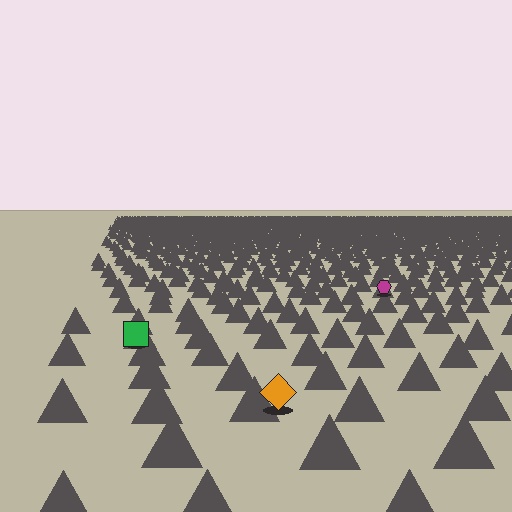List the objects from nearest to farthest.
From nearest to farthest: the orange diamond, the green square, the magenta hexagon.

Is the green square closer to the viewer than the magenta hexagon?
Yes. The green square is closer — you can tell from the texture gradient: the ground texture is coarser near it.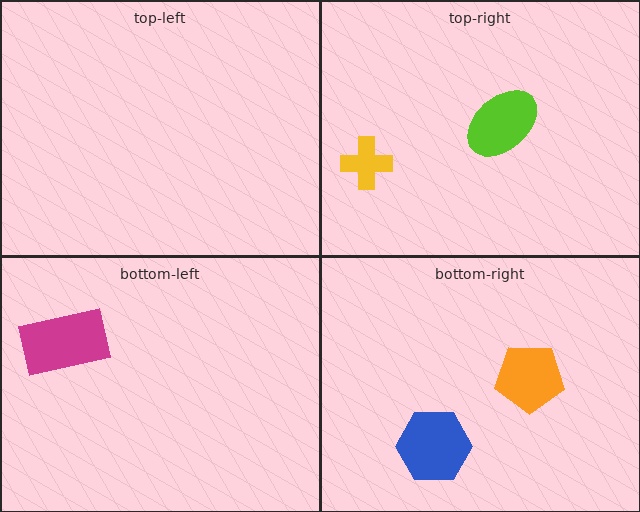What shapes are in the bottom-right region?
The blue hexagon, the orange pentagon.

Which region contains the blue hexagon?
The bottom-right region.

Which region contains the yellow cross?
The top-right region.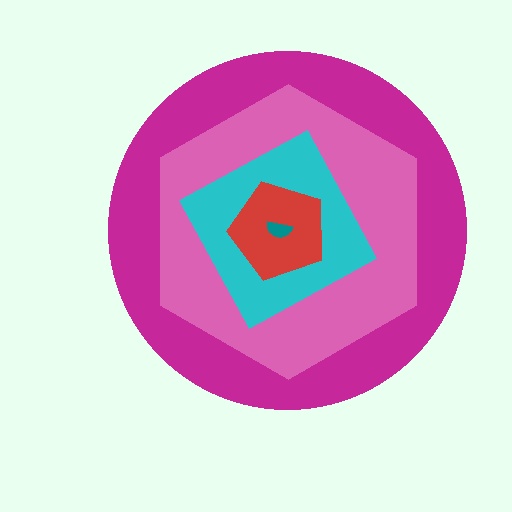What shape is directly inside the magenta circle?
The pink hexagon.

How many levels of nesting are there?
5.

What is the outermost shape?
The magenta circle.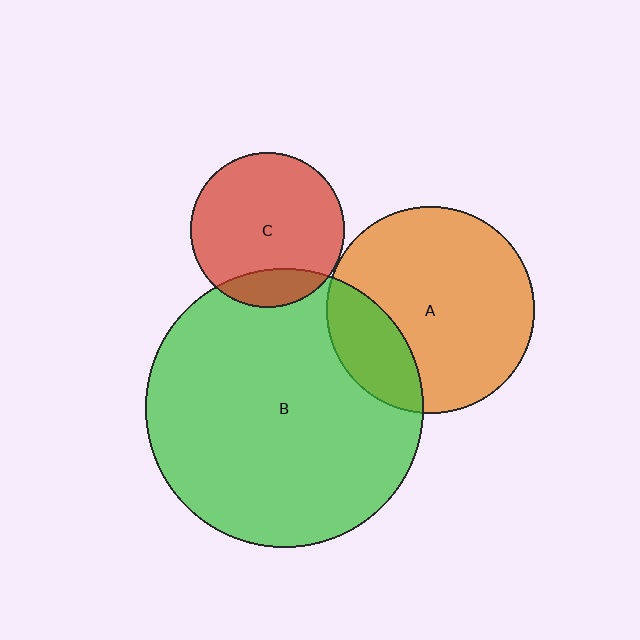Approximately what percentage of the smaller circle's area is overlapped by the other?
Approximately 15%.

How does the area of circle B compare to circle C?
Approximately 3.2 times.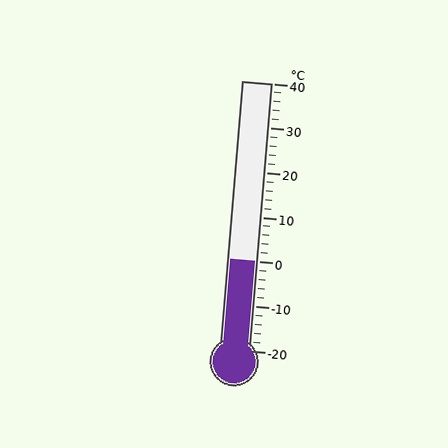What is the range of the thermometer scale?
The thermometer scale ranges from -20°C to 40°C.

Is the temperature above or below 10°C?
The temperature is below 10°C.